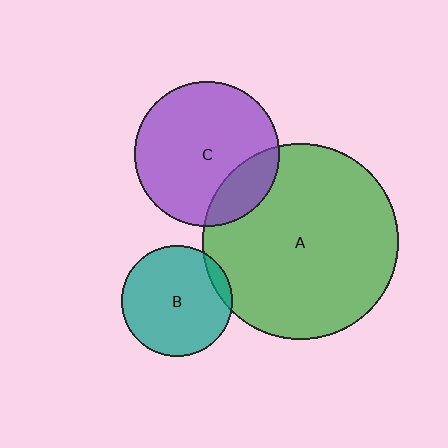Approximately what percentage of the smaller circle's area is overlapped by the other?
Approximately 10%.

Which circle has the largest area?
Circle A (green).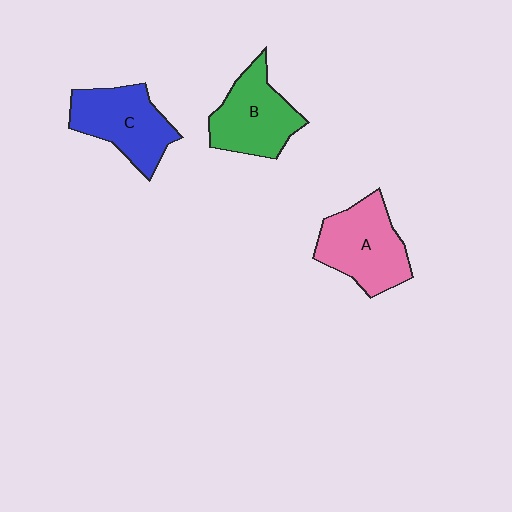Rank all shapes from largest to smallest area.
From largest to smallest: A (pink), C (blue), B (green).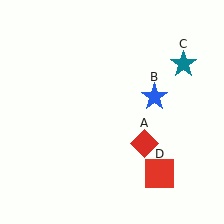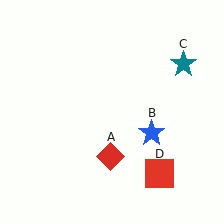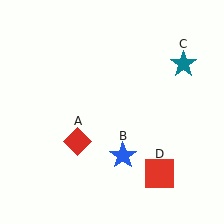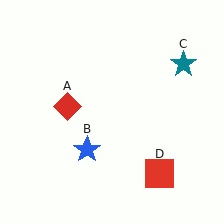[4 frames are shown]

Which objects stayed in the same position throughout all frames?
Teal star (object C) and red square (object D) remained stationary.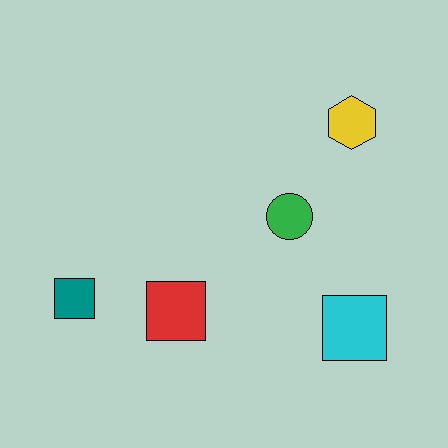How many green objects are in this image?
There is 1 green object.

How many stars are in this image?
There are no stars.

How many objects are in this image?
There are 5 objects.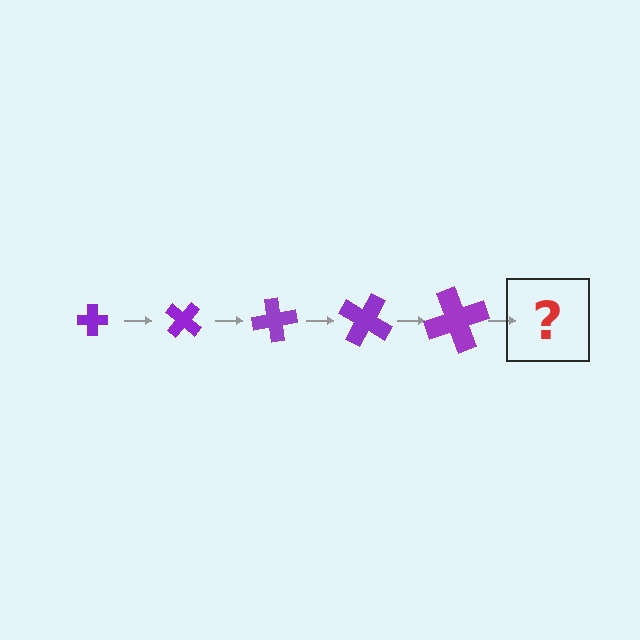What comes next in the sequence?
The next element should be a cross, larger than the previous one and rotated 200 degrees from the start.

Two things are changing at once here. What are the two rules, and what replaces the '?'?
The two rules are that the cross grows larger each step and it rotates 40 degrees each step. The '?' should be a cross, larger than the previous one and rotated 200 degrees from the start.